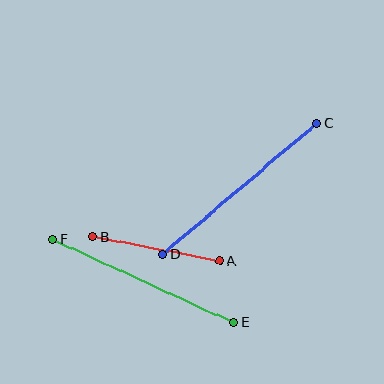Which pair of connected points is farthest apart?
Points C and D are farthest apart.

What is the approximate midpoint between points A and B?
The midpoint is at approximately (156, 249) pixels.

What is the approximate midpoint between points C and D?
The midpoint is at approximately (240, 189) pixels.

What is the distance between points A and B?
The distance is approximately 129 pixels.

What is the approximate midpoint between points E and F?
The midpoint is at approximately (143, 281) pixels.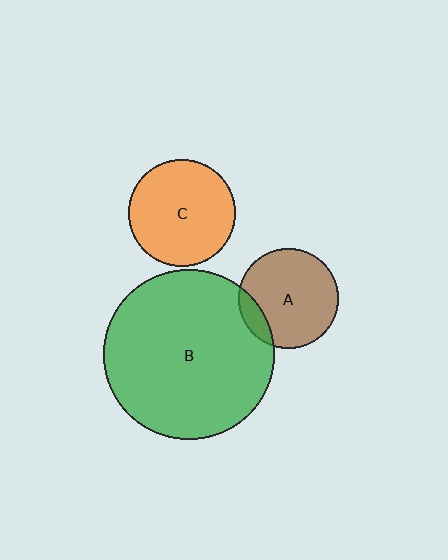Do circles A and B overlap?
Yes.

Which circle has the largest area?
Circle B (green).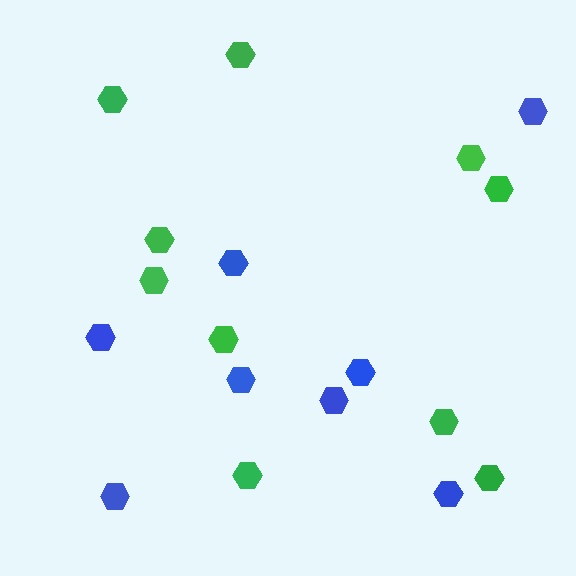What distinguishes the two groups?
There are 2 groups: one group of green hexagons (10) and one group of blue hexagons (8).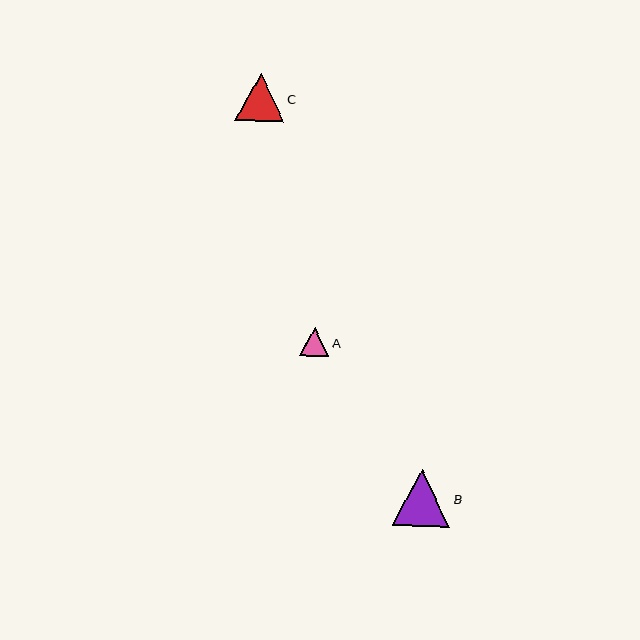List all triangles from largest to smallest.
From largest to smallest: B, C, A.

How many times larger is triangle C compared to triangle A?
Triangle C is approximately 1.7 times the size of triangle A.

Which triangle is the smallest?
Triangle A is the smallest with a size of approximately 29 pixels.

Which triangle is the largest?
Triangle B is the largest with a size of approximately 58 pixels.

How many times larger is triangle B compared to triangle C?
Triangle B is approximately 1.2 times the size of triangle C.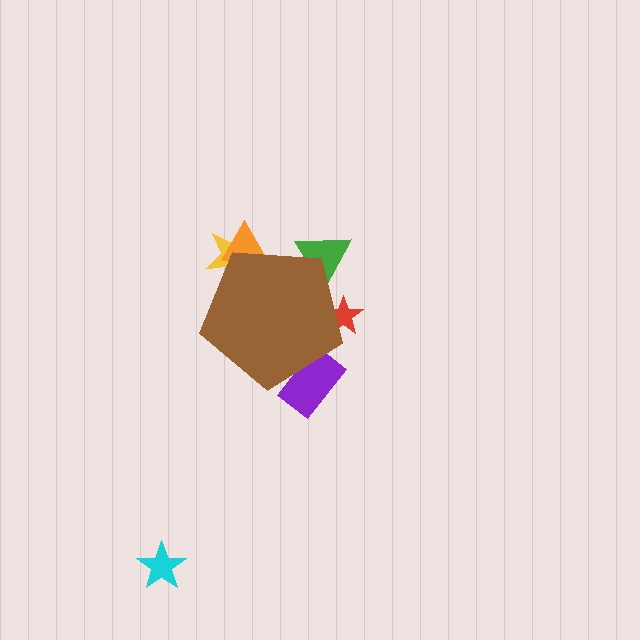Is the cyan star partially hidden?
No, the cyan star is fully visible.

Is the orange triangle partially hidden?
Yes, the orange triangle is partially hidden behind the brown pentagon.